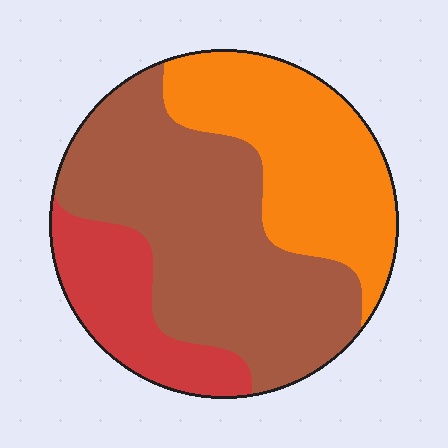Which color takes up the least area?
Red, at roughly 20%.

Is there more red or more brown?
Brown.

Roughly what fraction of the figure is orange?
Orange takes up about one third (1/3) of the figure.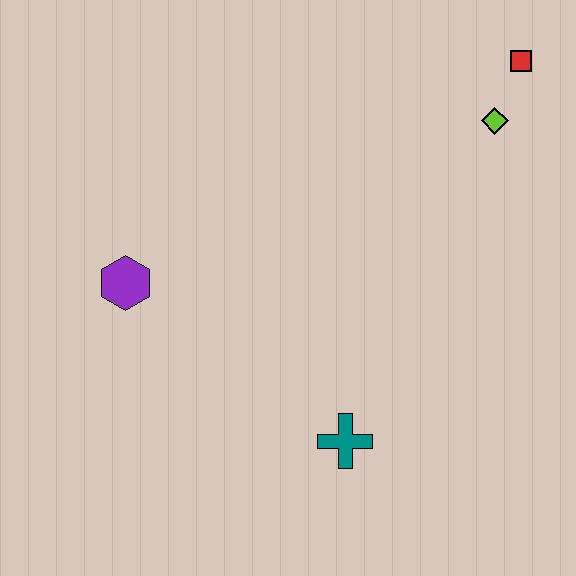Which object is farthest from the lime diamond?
The purple hexagon is farthest from the lime diamond.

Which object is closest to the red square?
The lime diamond is closest to the red square.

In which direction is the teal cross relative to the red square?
The teal cross is below the red square.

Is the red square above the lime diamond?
Yes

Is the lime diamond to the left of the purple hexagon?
No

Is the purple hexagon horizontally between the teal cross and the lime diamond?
No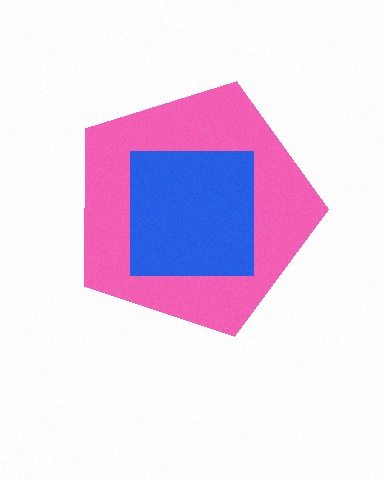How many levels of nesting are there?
2.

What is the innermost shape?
The blue square.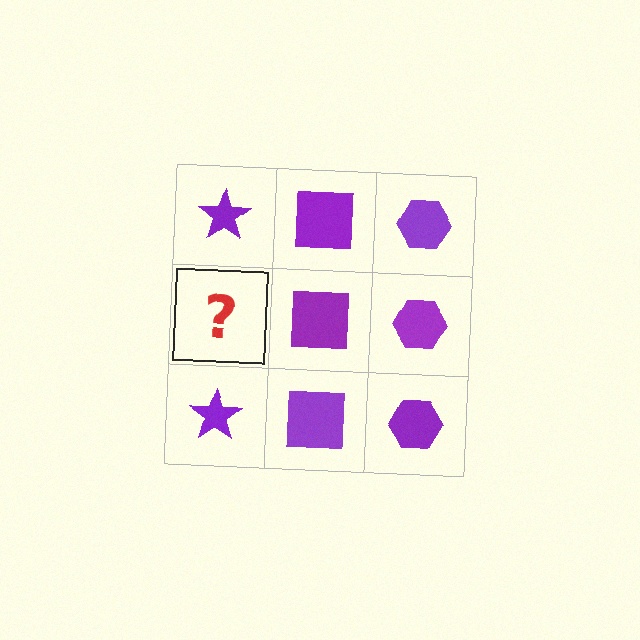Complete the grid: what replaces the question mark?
The question mark should be replaced with a purple star.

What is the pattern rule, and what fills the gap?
The rule is that each column has a consistent shape. The gap should be filled with a purple star.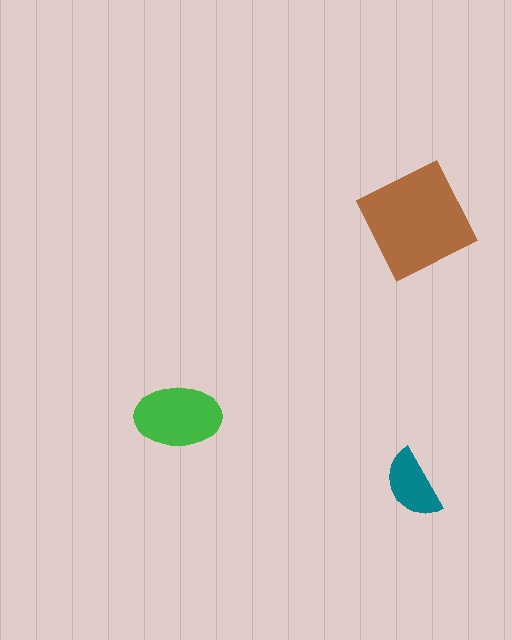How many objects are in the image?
There are 3 objects in the image.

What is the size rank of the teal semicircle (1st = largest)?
3rd.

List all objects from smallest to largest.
The teal semicircle, the green ellipse, the brown diamond.